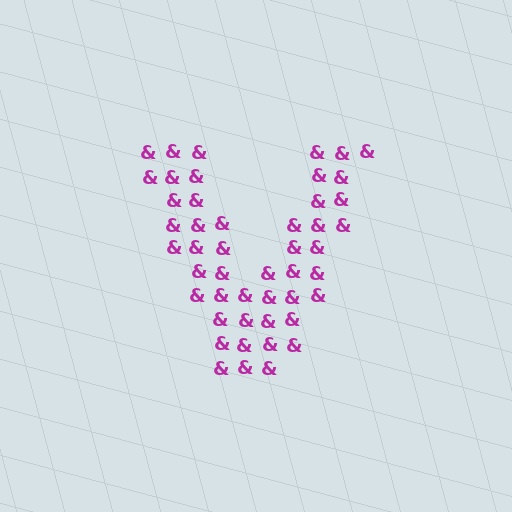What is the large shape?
The large shape is the letter V.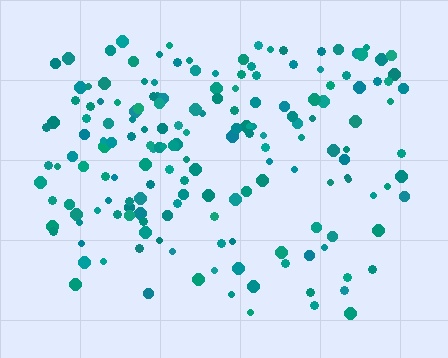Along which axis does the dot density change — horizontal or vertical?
Vertical.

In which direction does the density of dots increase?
From bottom to top, with the top side densest.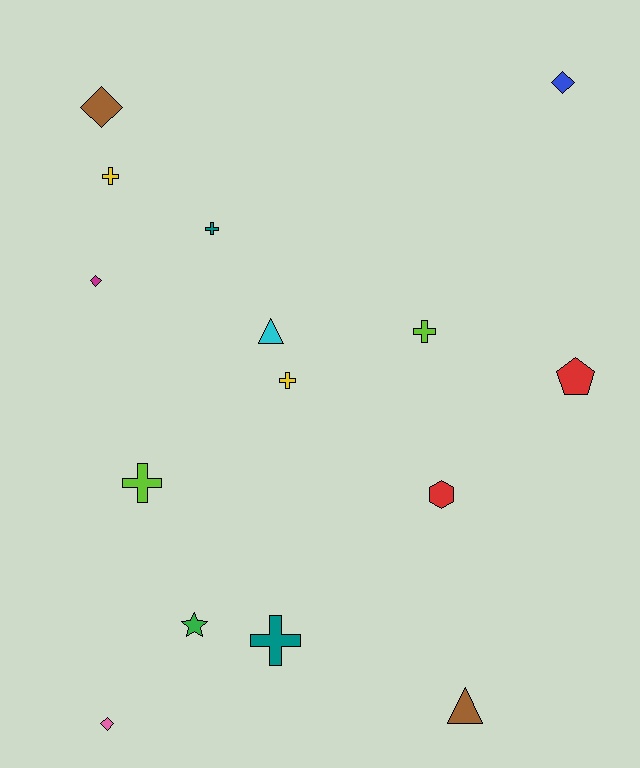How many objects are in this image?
There are 15 objects.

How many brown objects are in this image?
There are 2 brown objects.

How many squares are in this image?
There are no squares.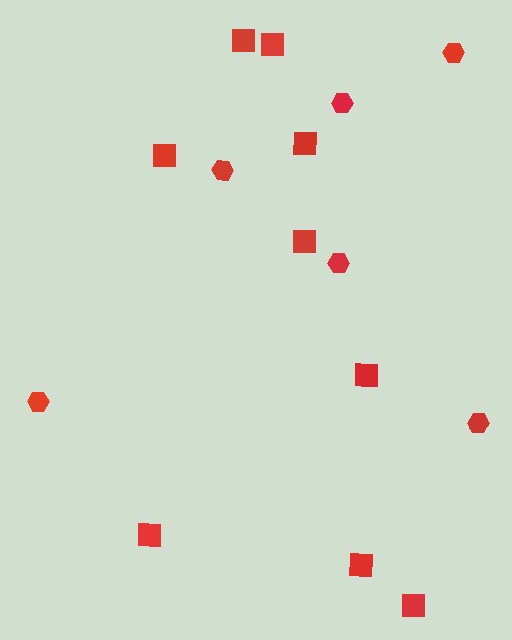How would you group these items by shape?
There are 2 groups: one group of squares (9) and one group of hexagons (6).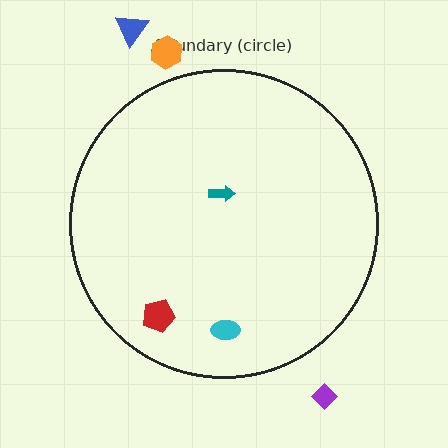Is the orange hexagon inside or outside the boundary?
Outside.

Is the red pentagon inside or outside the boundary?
Inside.